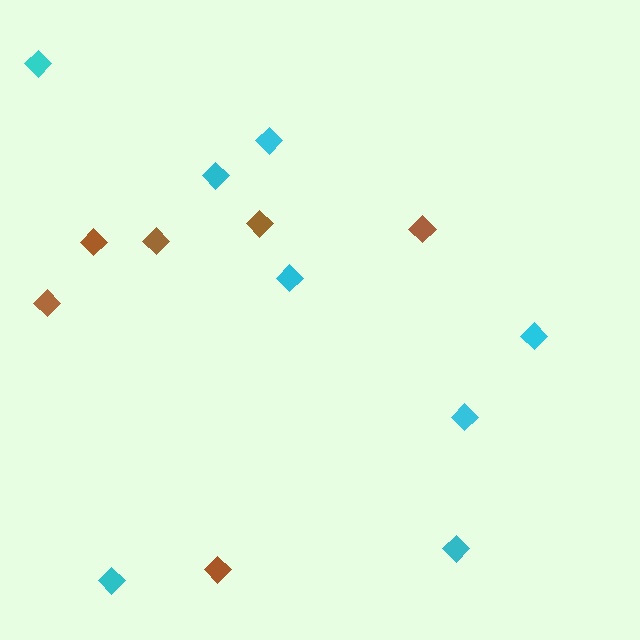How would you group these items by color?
There are 2 groups: one group of cyan diamonds (8) and one group of brown diamonds (6).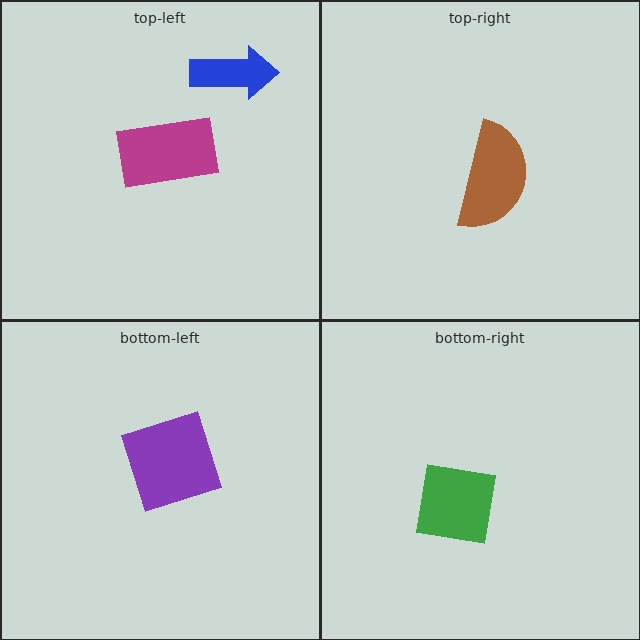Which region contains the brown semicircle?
The top-right region.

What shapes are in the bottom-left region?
The purple diamond.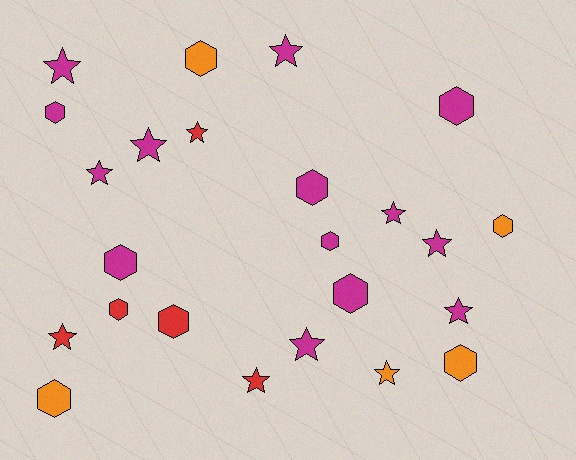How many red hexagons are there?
There are 2 red hexagons.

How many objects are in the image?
There are 24 objects.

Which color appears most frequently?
Magenta, with 14 objects.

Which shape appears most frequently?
Star, with 12 objects.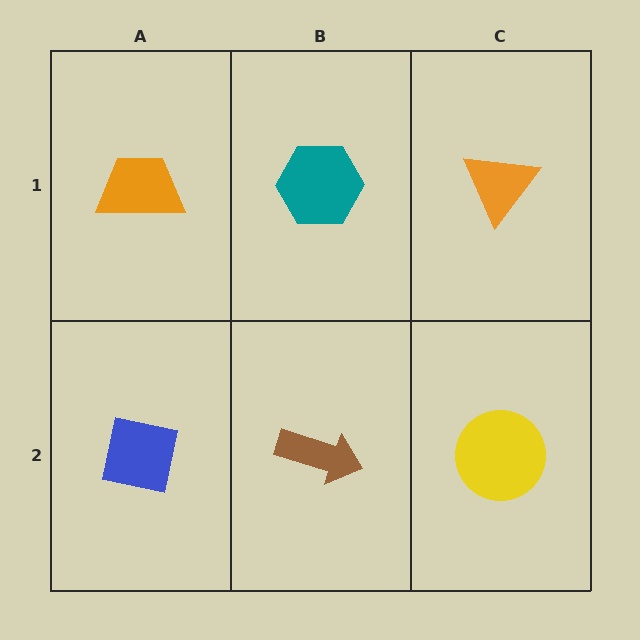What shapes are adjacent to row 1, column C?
A yellow circle (row 2, column C), a teal hexagon (row 1, column B).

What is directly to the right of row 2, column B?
A yellow circle.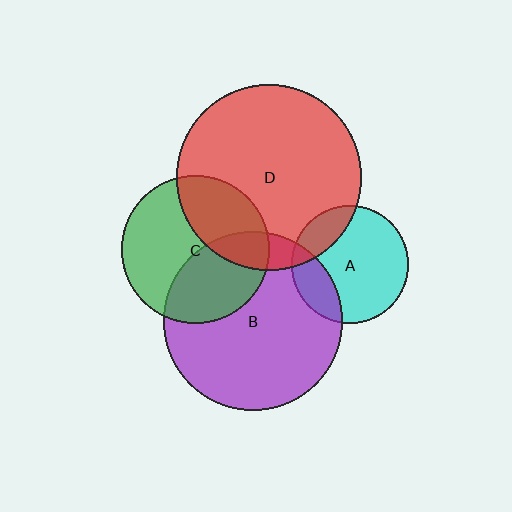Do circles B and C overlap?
Yes.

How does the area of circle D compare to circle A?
Approximately 2.5 times.